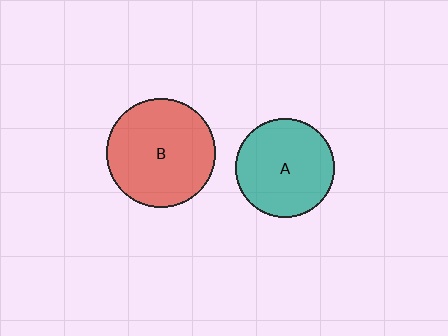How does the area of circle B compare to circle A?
Approximately 1.2 times.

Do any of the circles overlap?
No, none of the circles overlap.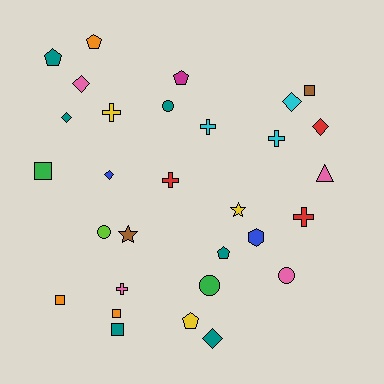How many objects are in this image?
There are 30 objects.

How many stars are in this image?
There are 2 stars.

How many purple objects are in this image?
There are no purple objects.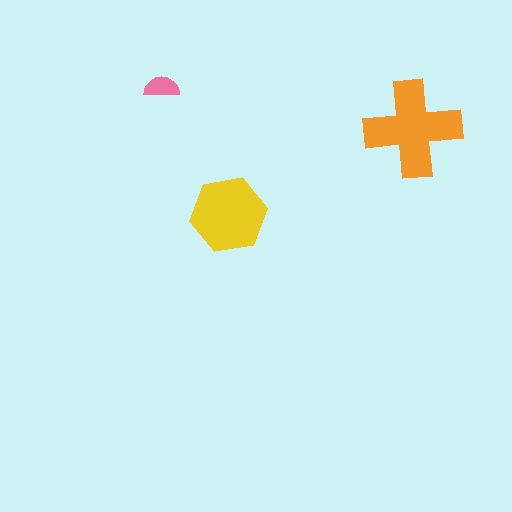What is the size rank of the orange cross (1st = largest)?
1st.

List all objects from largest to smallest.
The orange cross, the yellow hexagon, the pink semicircle.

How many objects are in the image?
There are 3 objects in the image.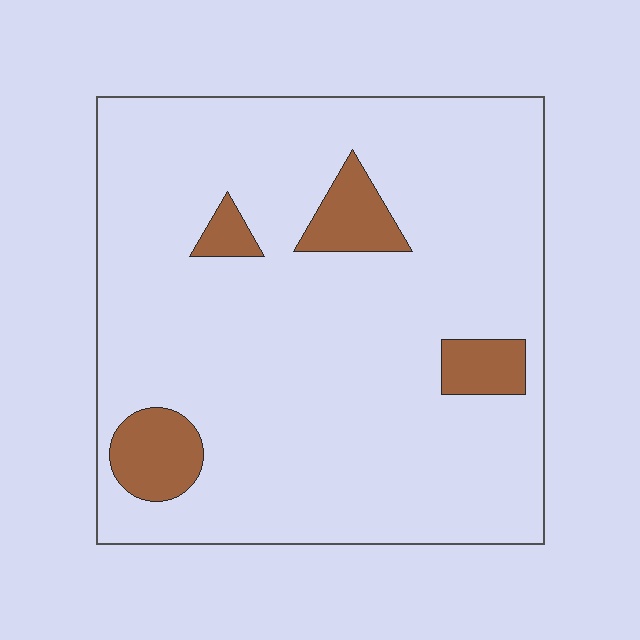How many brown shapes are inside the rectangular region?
4.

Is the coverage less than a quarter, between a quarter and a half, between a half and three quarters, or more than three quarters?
Less than a quarter.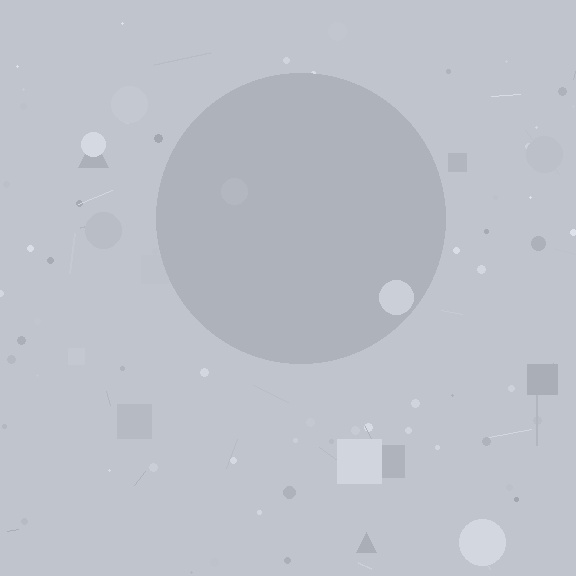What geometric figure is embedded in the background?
A circle is embedded in the background.